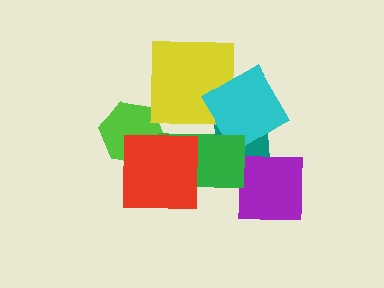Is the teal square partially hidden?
Yes, it is partially covered by another shape.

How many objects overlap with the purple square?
1 object overlaps with the purple square.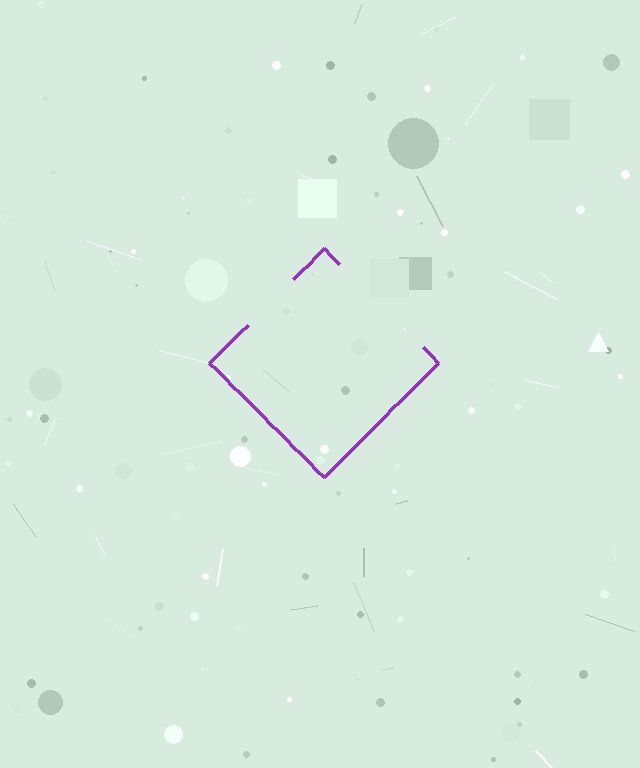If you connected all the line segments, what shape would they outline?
They would outline a diamond.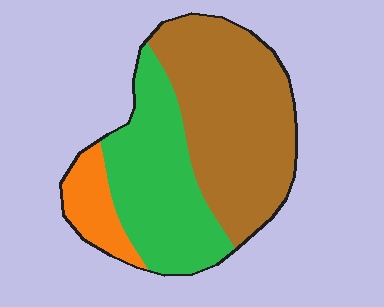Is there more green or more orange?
Green.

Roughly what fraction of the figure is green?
Green covers around 35% of the figure.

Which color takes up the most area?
Brown, at roughly 50%.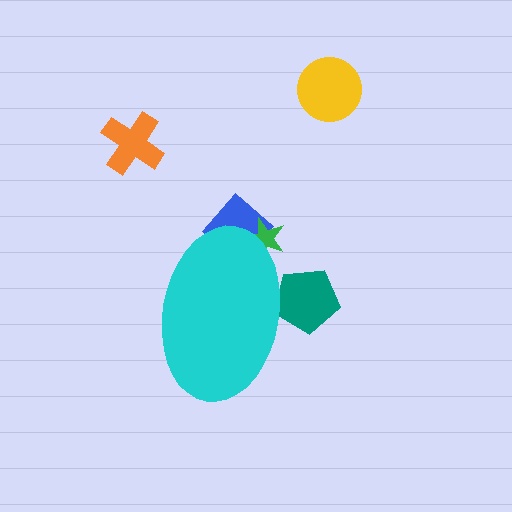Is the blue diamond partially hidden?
Yes, the blue diamond is partially hidden behind the cyan ellipse.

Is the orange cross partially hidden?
No, the orange cross is fully visible.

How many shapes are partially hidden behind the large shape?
3 shapes are partially hidden.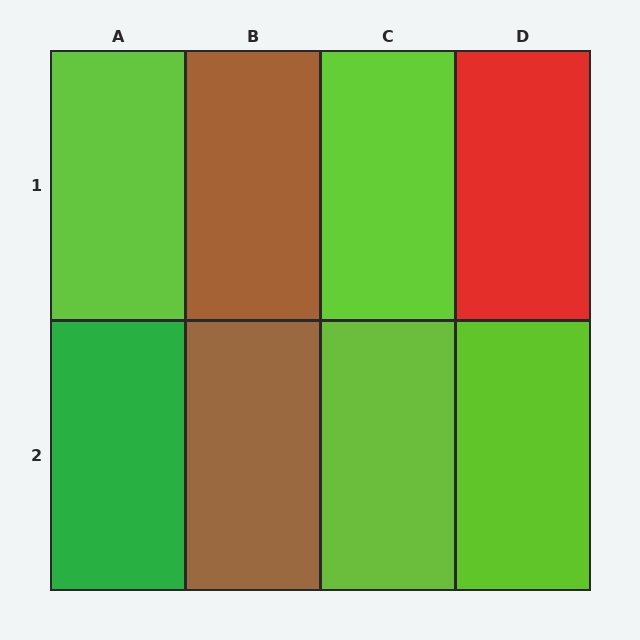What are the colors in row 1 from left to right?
Lime, brown, lime, red.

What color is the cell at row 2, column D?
Lime.